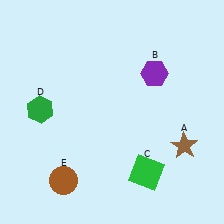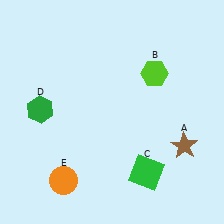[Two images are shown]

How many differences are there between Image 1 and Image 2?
There are 2 differences between the two images.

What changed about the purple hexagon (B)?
In Image 1, B is purple. In Image 2, it changed to lime.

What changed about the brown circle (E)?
In Image 1, E is brown. In Image 2, it changed to orange.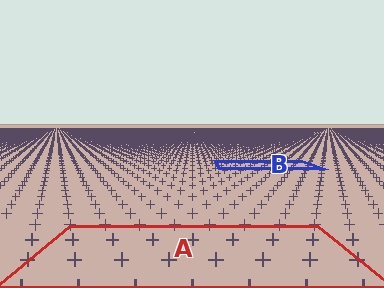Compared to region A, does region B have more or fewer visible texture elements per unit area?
Region B has more texture elements per unit area — they are packed more densely because it is farther away.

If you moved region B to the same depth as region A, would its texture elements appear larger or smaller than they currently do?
They would appear larger. At a closer depth, the same texture elements are projected at a bigger on-screen size.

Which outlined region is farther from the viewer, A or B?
Region B is farther from the viewer — the texture elements inside it appear smaller and more densely packed.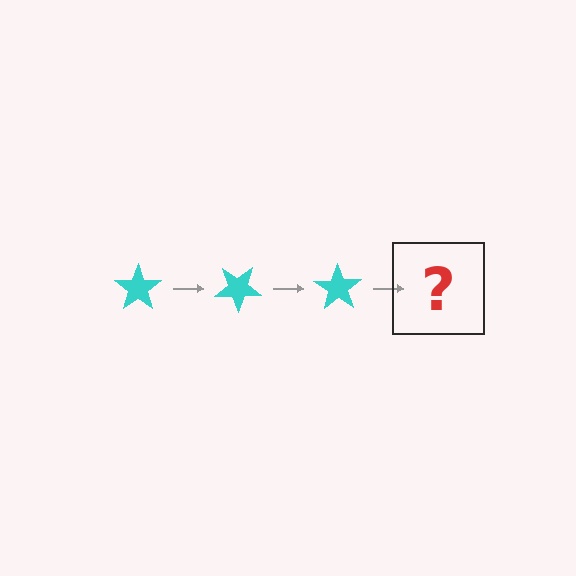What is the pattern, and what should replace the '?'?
The pattern is that the star rotates 35 degrees each step. The '?' should be a cyan star rotated 105 degrees.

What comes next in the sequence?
The next element should be a cyan star rotated 105 degrees.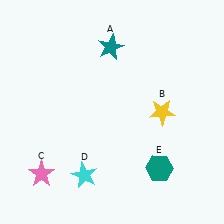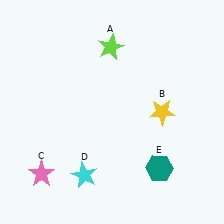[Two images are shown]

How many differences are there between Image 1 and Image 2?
There is 1 difference between the two images.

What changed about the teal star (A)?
In Image 1, A is teal. In Image 2, it changed to lime.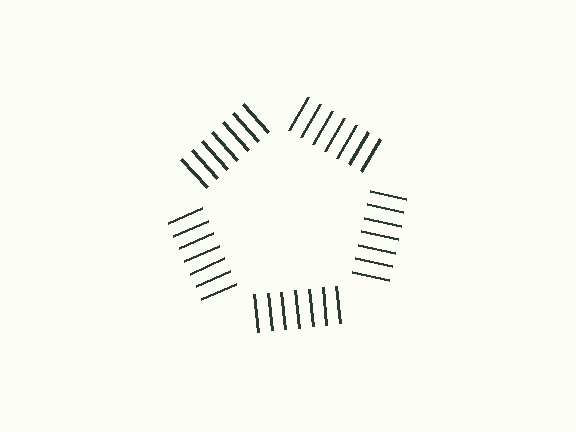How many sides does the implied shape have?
5 sides — the line-ends trace a pentagon.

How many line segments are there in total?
35 — 7 along each of the 5 edges.